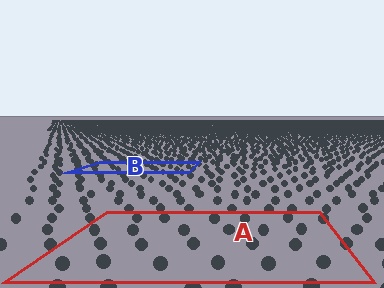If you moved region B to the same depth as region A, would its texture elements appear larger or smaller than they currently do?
They would appear larger. At a closer depth, the same texture elements are projected at a bigger on-screen size.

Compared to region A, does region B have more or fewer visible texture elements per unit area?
Region B has more texture elements per unit area — they are packed more densely because it is farther away.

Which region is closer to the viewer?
Region A is closer. The texture elements there are larger and more spread out.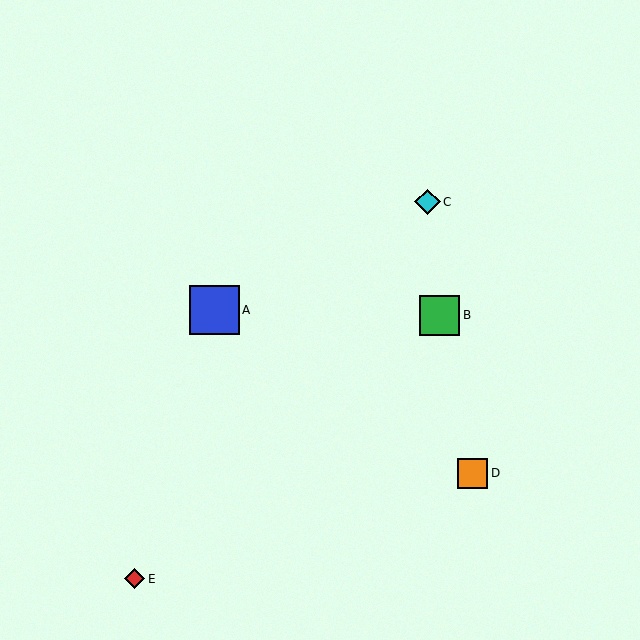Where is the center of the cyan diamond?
The center of the cyan diamond is at (427, 202).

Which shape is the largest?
The blue square (labeled A) is the largest.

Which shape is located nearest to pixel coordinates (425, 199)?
The cyan diamond (labeled C) at (427, 202) is nearest to that location.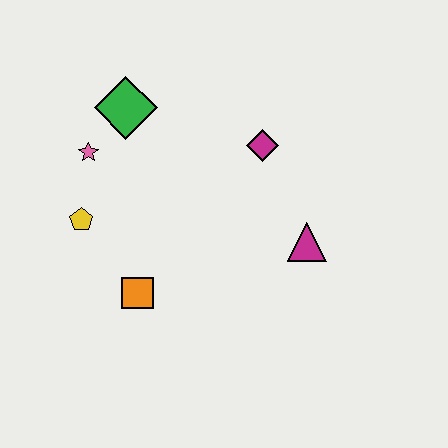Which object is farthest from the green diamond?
The magenta triangle is farthest from the green diamond.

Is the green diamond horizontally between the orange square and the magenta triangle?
No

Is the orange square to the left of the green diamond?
No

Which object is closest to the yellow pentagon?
The pink star is closest to the yellow pentagon.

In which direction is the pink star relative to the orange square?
The pink star is above the orange square.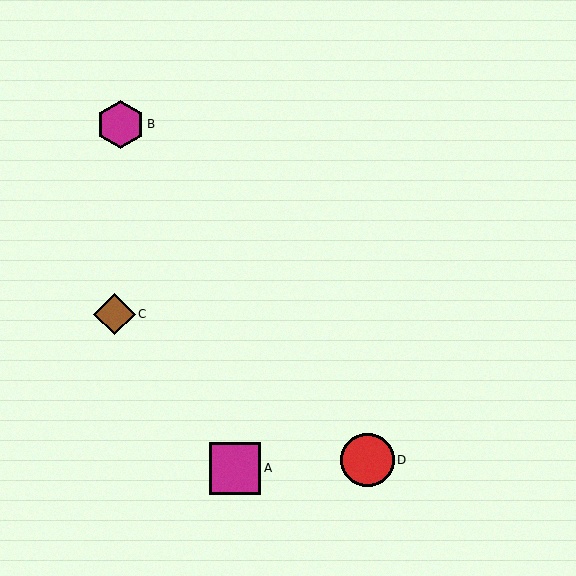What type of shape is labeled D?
Shape D is a red circle.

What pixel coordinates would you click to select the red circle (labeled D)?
Click at (367, 460) to select the red circle D.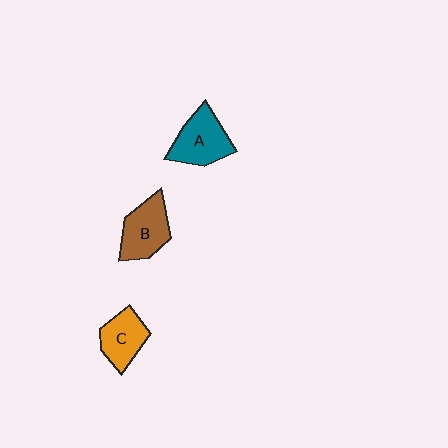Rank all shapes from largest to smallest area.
From largest to smallest: A (teal), B (brown), C (orange).